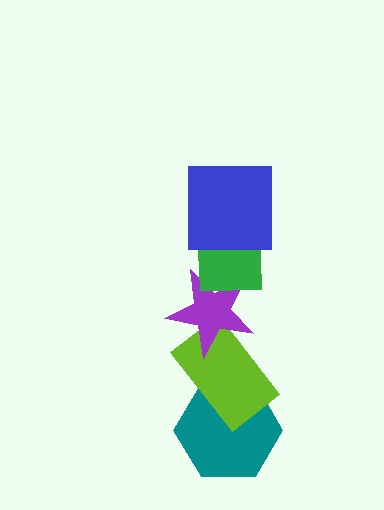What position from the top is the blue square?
The blue square is 1st from the top.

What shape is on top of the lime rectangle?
The purple star is on top of the lime rectangle.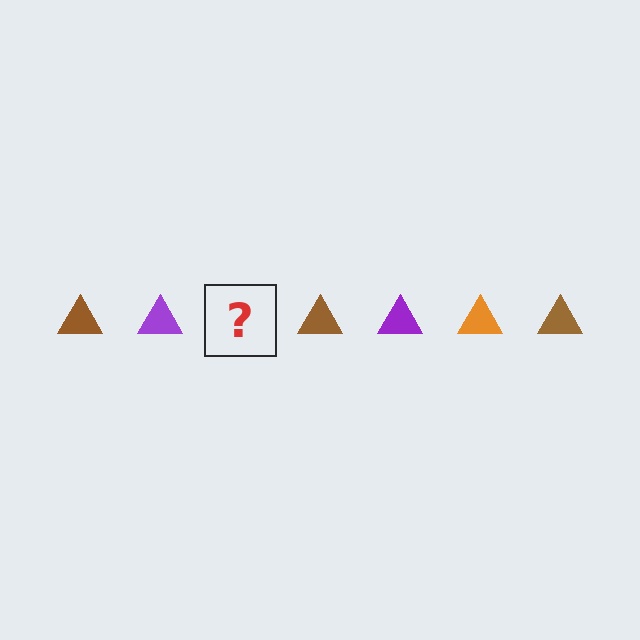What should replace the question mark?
The question mark should be replaced with an orange triangle.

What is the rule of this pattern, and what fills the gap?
The rule is that the pattern cycles through brown, purple, orange triangles. The gap should be filled with an orange triangle.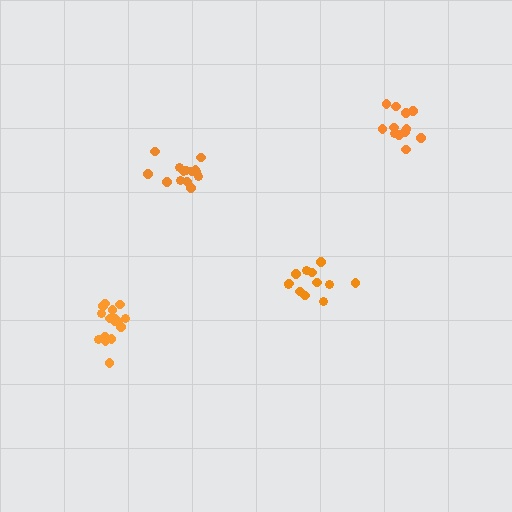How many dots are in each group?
Group 1: 16 dots, Group 2: 14 dots, Group 3: 12 dots, Group 4: 12 dots (54 total).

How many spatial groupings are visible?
There are 4 spatial groupings.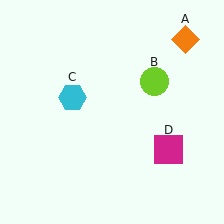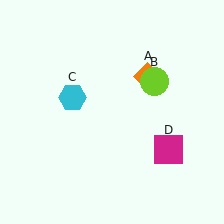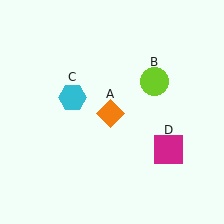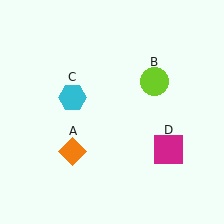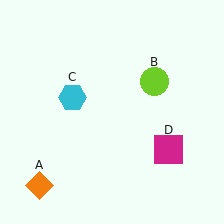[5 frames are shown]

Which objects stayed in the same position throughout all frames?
Lime circle (object B) and cyan hexagon (object C) and magenta square (object D) remained stationary.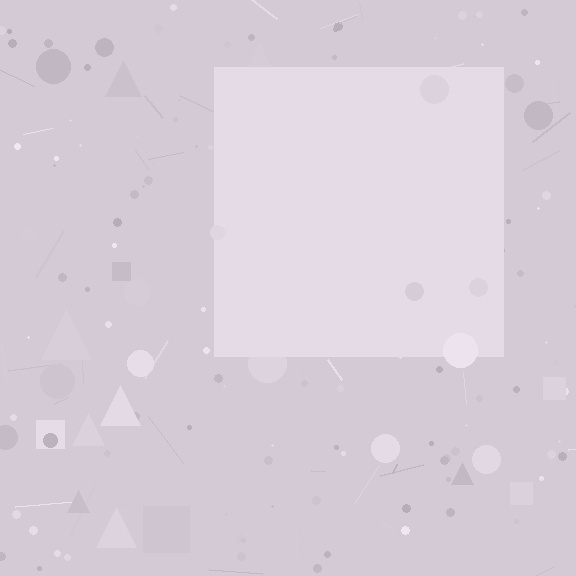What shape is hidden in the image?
A square is hidden in the image.